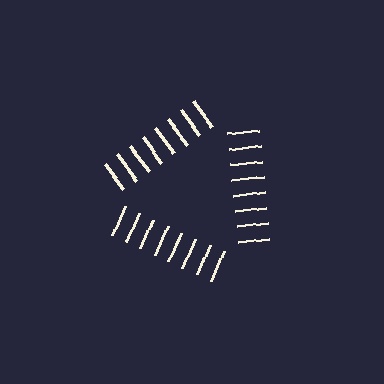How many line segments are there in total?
24 — 8 along each of the 3 edges.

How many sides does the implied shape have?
3 sides — the line-ends trace a triangle.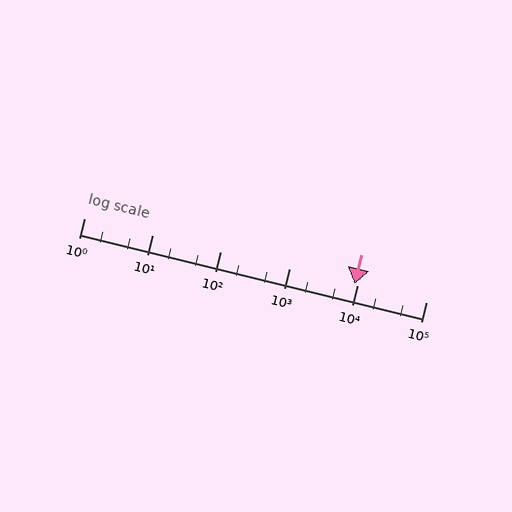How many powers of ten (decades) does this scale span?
The scale spans 5 decades, from 1 to 100000.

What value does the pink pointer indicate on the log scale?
The pointer indicates approximately 8900.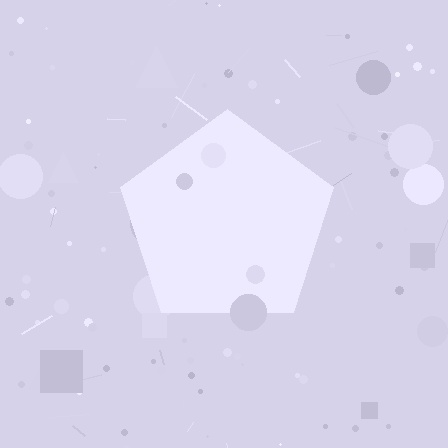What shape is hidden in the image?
A pentagon is hidden in the image.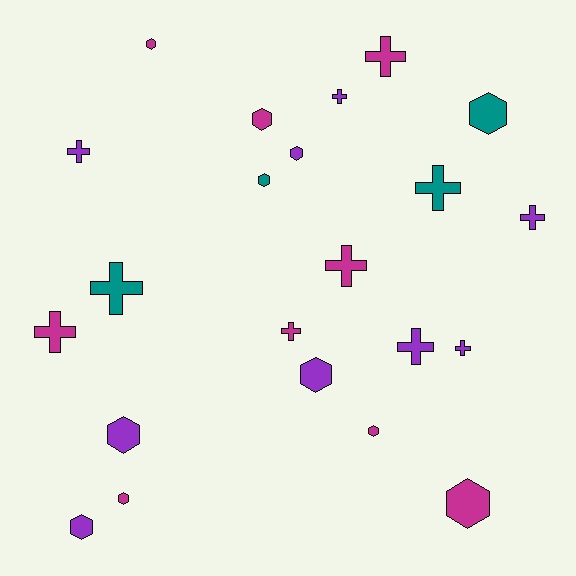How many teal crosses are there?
There are 2 teal crosses.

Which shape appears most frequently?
Cross, with 11 objects.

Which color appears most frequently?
Purple, with 9 objects.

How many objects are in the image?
There are 22 objects.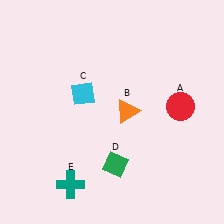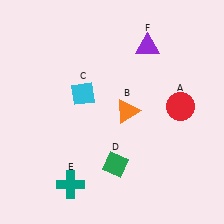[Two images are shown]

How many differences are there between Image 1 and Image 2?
There is 1 difference between the two images.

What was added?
A purple triangle (F) was added in Image 2.